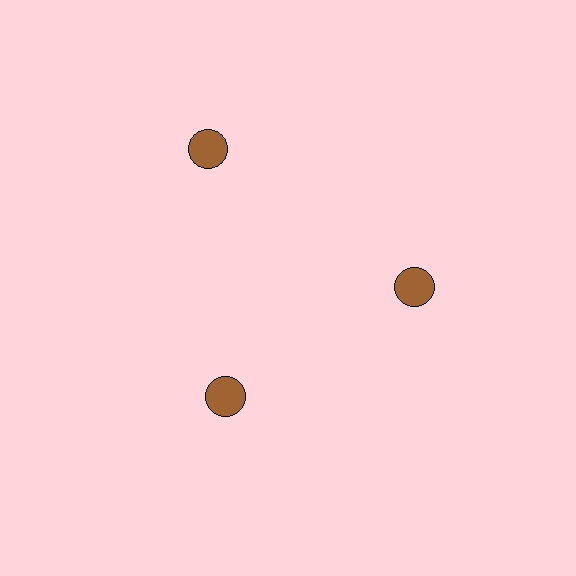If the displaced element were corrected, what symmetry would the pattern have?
It would have 3-fold rotational symmetry — the pattern would map onto itself every 120 degrees.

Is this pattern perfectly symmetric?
No. The 3 brown circles are arranged in a ring, but one element near the 11 o'clock position is pushed outward from the center, breaking the 3-fold rotational symmetry.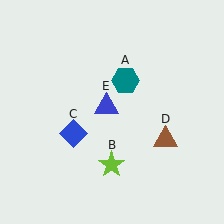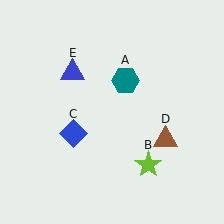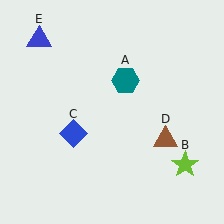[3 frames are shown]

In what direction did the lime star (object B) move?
The lime star (object B) moved right.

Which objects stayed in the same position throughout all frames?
Teal hexagon (object A) and blue diamond (object C) and brown triangle (object D) remained stationary.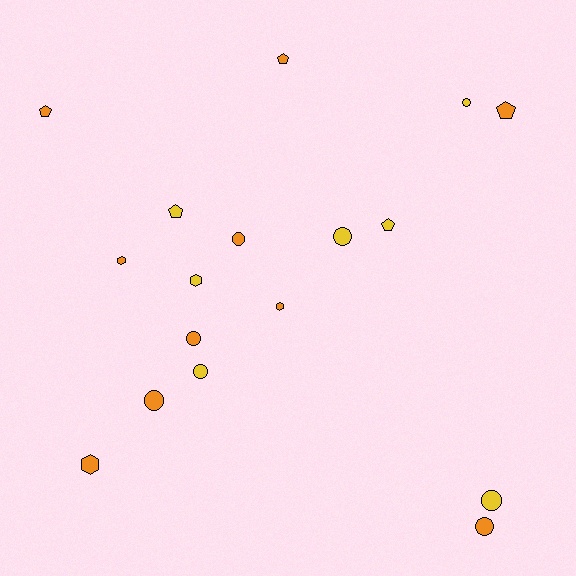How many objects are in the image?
There are 17 objects.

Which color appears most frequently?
Orange, with 10 objects.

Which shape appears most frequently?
Circle, with 8 objects.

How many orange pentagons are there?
There are 3 orange pentagons.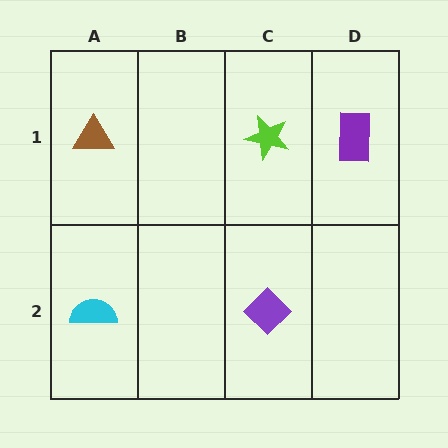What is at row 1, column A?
A brown triangle.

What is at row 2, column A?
A cyan semicircle.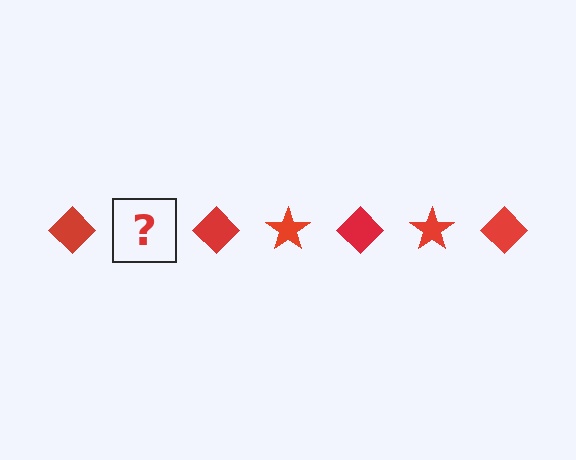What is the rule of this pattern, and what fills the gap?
The rule is that the pattern cycles through diamond, star shapes in red. The gap should be filled with a red star.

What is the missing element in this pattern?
The missing element is a red star.